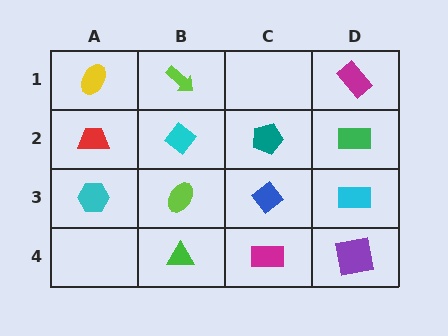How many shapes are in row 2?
4 shapes.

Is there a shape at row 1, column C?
No, that cell is empty.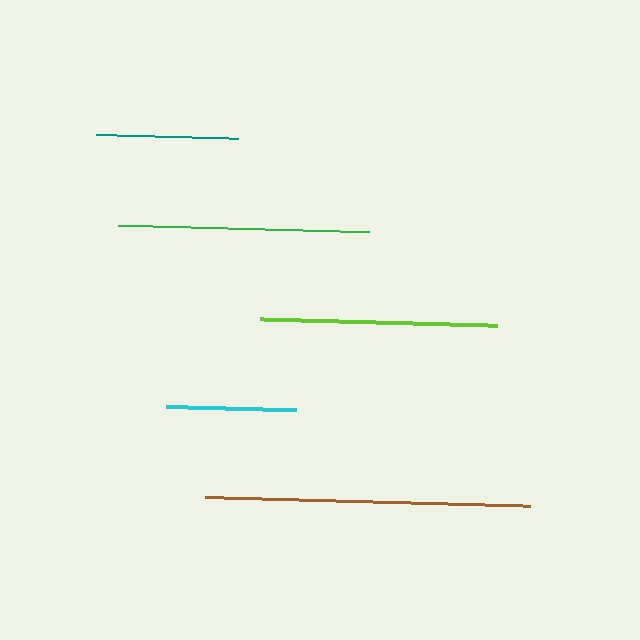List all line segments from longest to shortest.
From longest to shortest: brown, green, lime, teal, cyan.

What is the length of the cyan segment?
The cyan segment is approximately 130 pixels long.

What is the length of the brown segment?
The brown segment is approximately 325 pixels long.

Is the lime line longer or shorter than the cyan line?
The lime line is longer than the cyan line.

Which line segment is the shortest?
The cyan line is the shortest at approximately 130 pixels.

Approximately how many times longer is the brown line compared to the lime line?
The brown line is approximately 1.4 times the length of the lime line.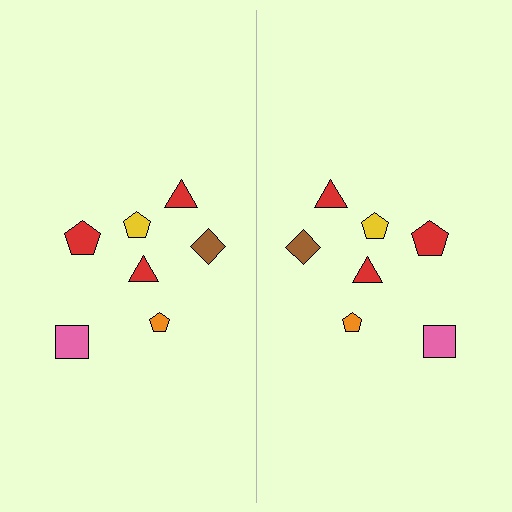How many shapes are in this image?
There are 14 shapes in this image.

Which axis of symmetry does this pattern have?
The pattern has a vertical axis of symmetry running through the center of the image.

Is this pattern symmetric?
Yes, this pattern has bilateral (reflection) symmetry.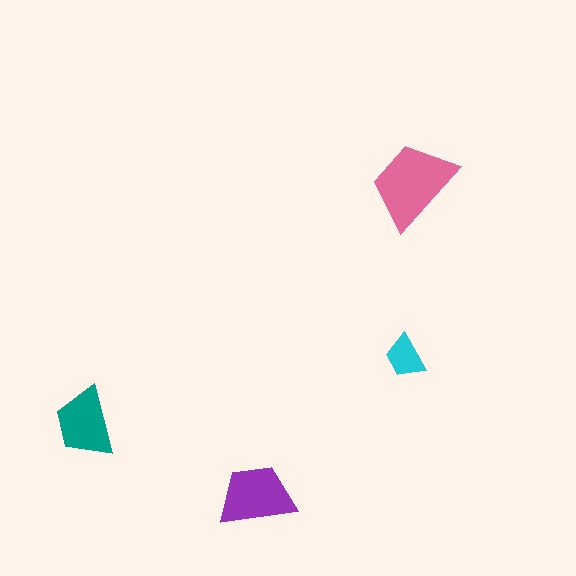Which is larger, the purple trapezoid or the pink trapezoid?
The pink one.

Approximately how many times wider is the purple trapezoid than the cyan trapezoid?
About 1.5 times wider.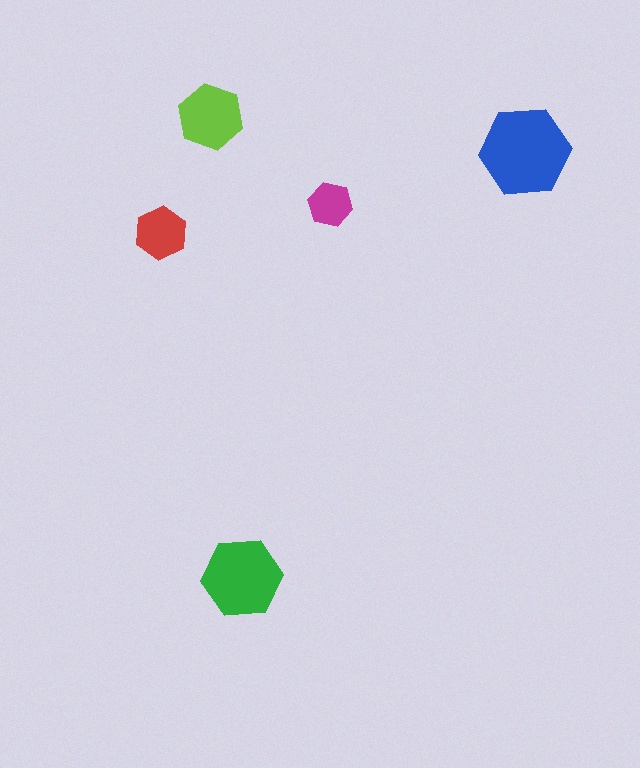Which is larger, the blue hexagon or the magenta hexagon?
The blue one.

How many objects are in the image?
There are 5 objects in the image.